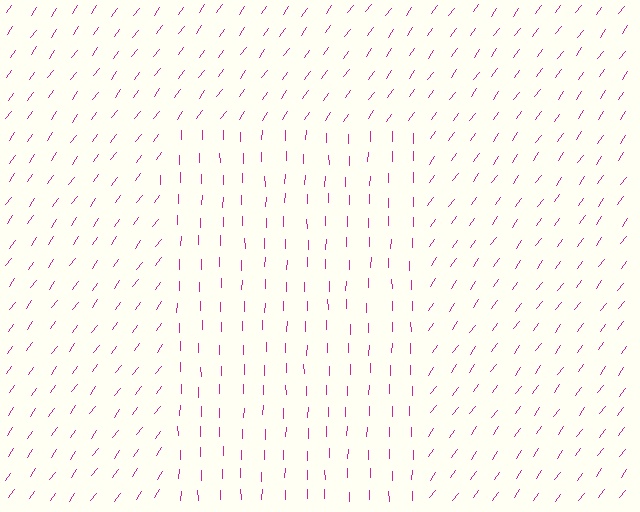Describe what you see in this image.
The image is filled with small magenta line segments. A rectangle region in the image has lines oriented differently from the surrounding lines, creating a visible texture boundary.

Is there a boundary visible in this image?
Yes, there is a texture boundary formed by a change in line orientation.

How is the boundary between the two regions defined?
The boundary is defined purely by a change in line orientation (approximately 35 degrees difference). All lines are the same color and thickness.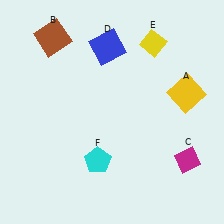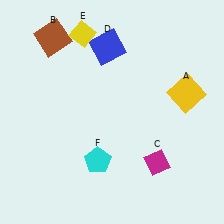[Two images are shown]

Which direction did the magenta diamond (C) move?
The magenta diamond (C) moved left.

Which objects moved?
The objects that moved are: the magenta diamond (C), the yellow diamond (E).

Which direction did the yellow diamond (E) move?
The yellow diamond (E) moved left.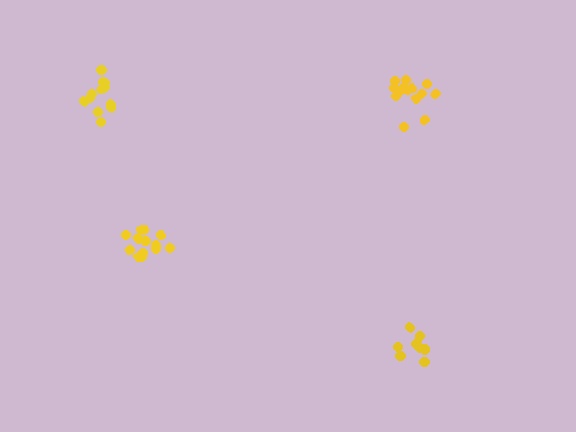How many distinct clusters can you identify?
There are 4 distinct clusters.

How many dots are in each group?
Group 1: 14 dots, Group 2: 14 dots, Group 3: 8 dots, Group 4: 12 dots (48 total).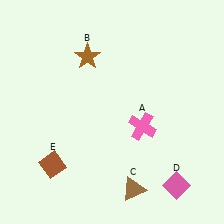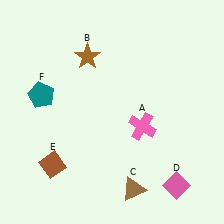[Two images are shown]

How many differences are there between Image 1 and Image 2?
There is 1 difference between the two images.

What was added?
A teal pentagon (F) was added in Image 2.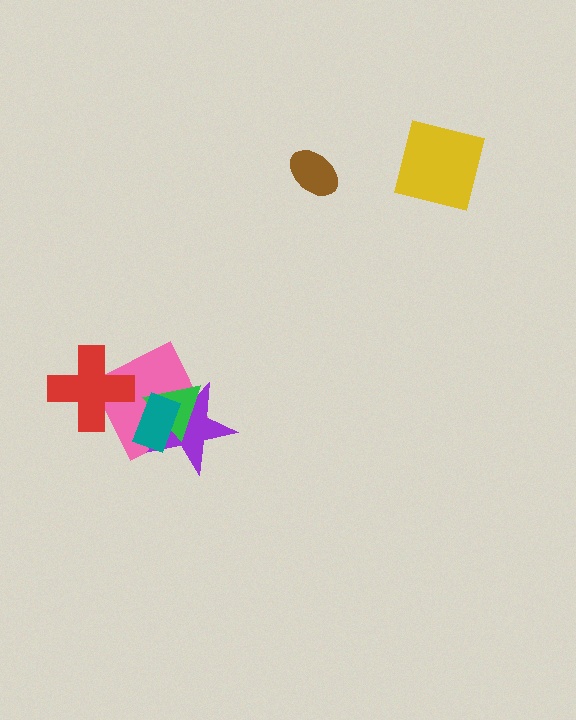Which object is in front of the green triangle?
The teal rectangle is in front of the green triangle.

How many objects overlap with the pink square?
4 objects overlap with the pink square.